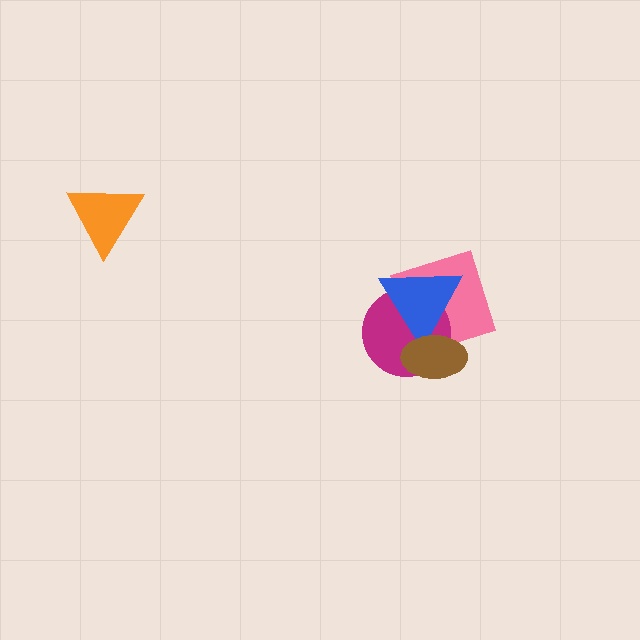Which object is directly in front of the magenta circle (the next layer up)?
The blue triangle is directly in front of the magenta circle.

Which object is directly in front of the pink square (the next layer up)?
The magenta circle is directly in front of the pink square.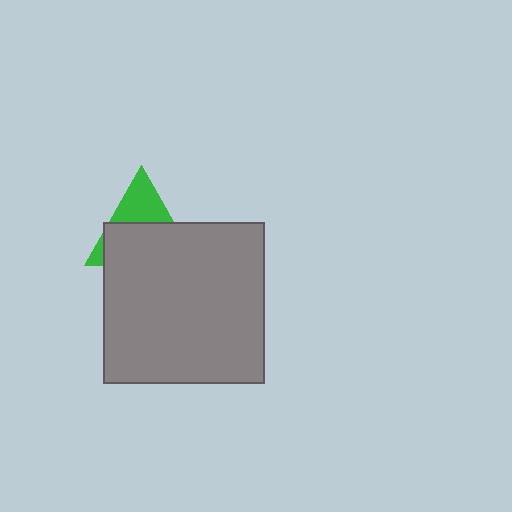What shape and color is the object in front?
The object in front is a gray square.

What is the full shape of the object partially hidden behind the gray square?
The partially hidden object is a green triangle.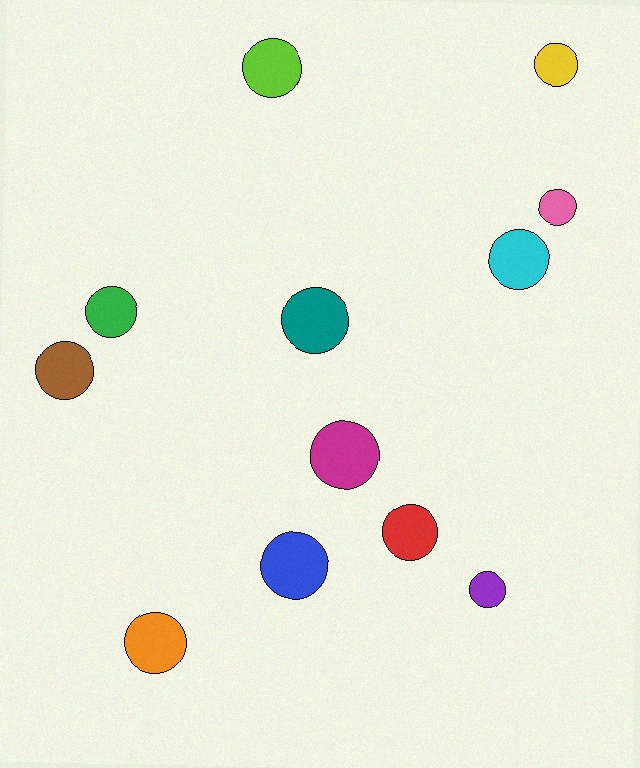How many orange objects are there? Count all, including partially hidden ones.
There is 1 orange object.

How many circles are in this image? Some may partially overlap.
There are 12 circles.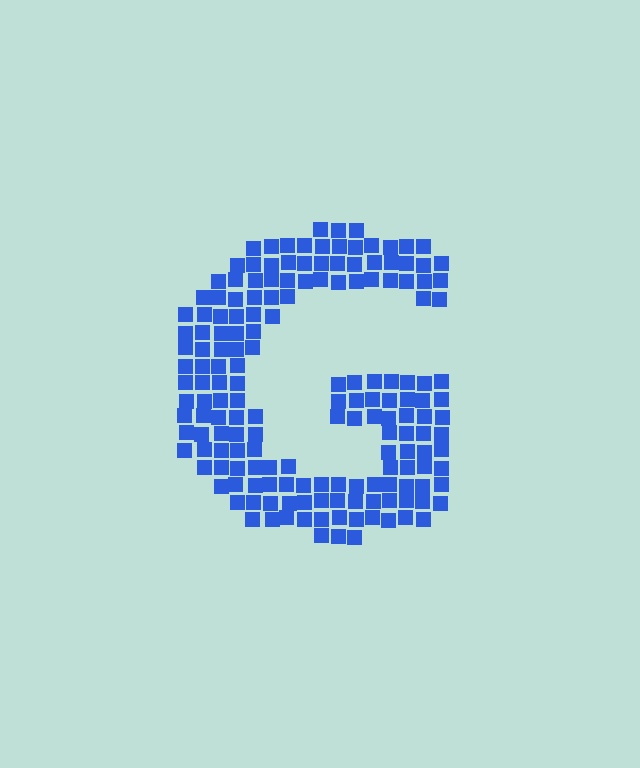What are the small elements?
The small elements are squares.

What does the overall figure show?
The overall figure shows the letter G.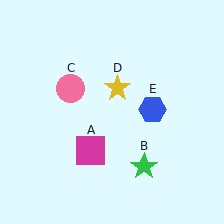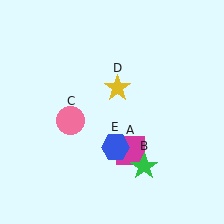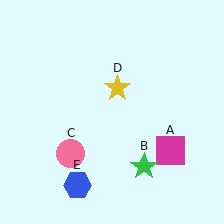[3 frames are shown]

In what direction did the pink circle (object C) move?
The pink circle (object C) moved down.